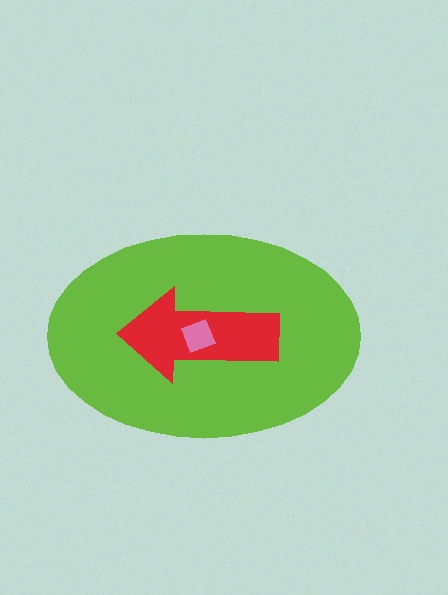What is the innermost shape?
The pink square.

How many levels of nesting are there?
3.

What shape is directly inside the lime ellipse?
The red arrow.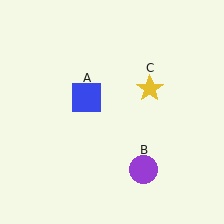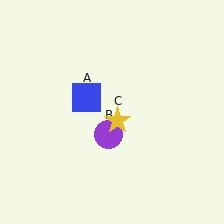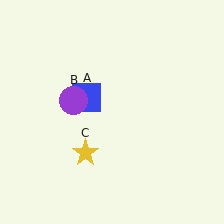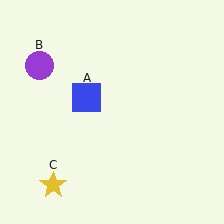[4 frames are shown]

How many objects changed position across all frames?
2 objects changed position: purple circle (object B), yellow star (object C).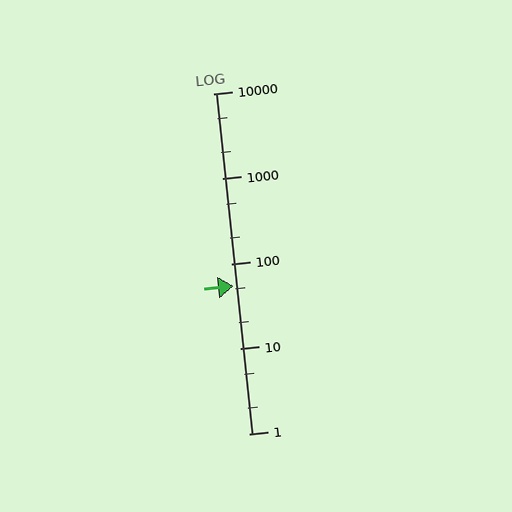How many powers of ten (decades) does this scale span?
The scale spans 4 decades, from 1 to 10000.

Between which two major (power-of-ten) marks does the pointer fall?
The pointer is between 10 and 100.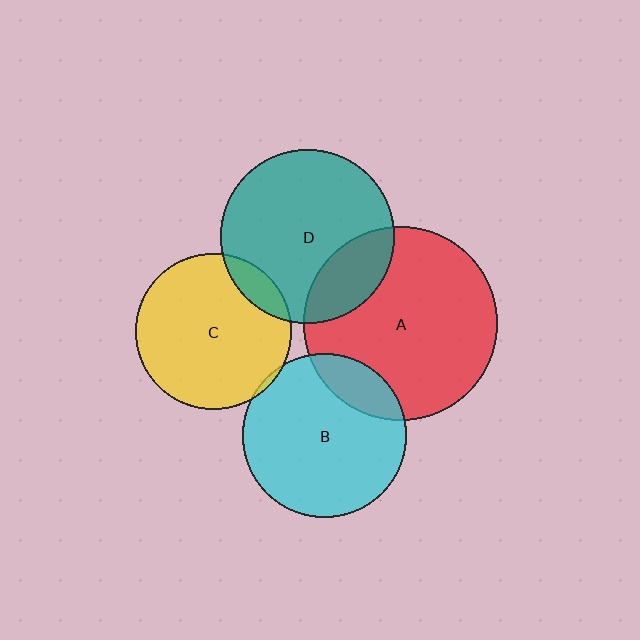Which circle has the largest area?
Circle A (red).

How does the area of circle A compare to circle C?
Approximately 1.5 times.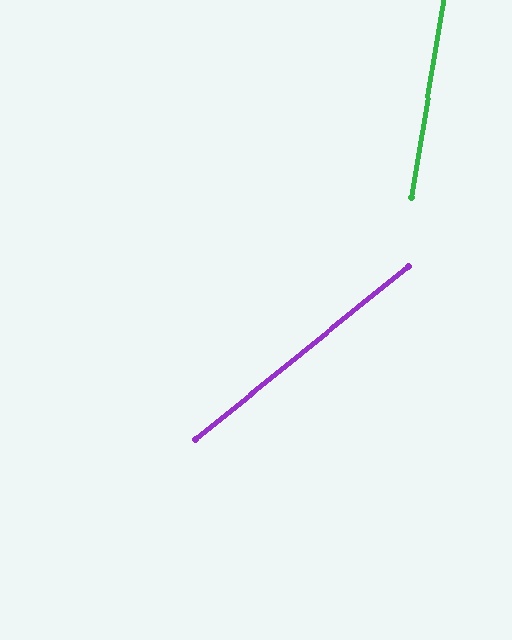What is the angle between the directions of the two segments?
Approximately 42 degrees.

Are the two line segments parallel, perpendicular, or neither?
Neither parallel nor perpendicular — they differ by about 42°.